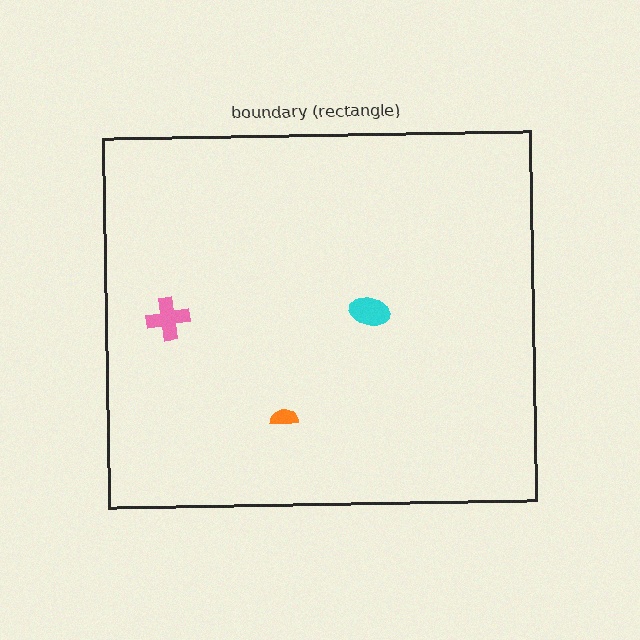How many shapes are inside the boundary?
3 inside, 0 outside.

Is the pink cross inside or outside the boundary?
Inside.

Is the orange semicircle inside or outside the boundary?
Inside.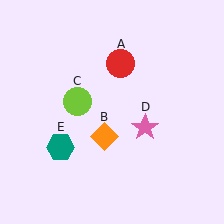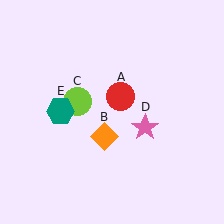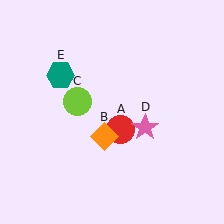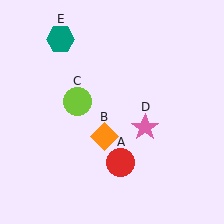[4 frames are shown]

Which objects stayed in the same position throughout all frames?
Orange diamond (object B) and lime circle (object C) and pink star (object D) remained stationary.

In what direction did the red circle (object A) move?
The red circle (object A) moved down.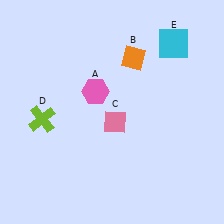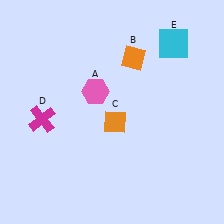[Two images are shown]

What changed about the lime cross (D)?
In Image 1, D is lime. In Image 2, it changed to magenta.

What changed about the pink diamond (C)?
In Image 1, C is pink. In Image 2, it changed to orange.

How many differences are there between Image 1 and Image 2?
There are 2 differences between the two images.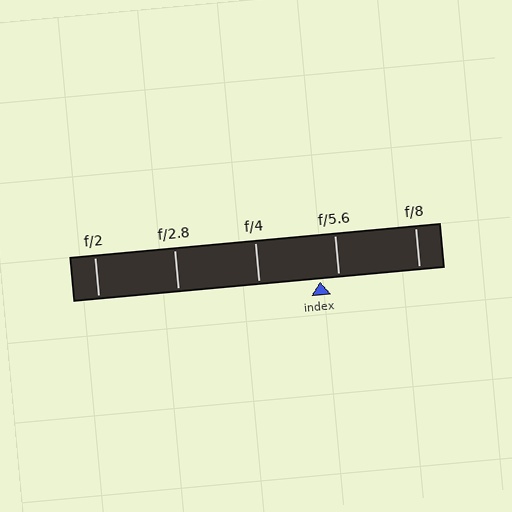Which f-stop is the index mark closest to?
The index mark is closest to f/5.6.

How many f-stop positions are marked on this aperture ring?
There are 5 f-stop positions marked.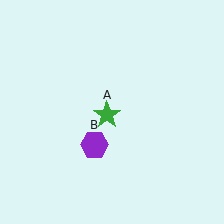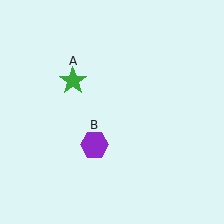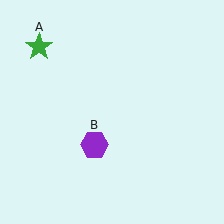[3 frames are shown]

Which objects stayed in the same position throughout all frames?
Purple hexagon (object B) remained stationary.